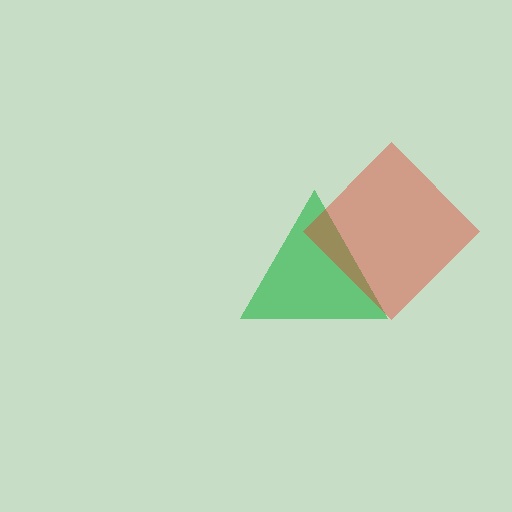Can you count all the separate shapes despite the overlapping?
Yes, there are 2 separate shapes.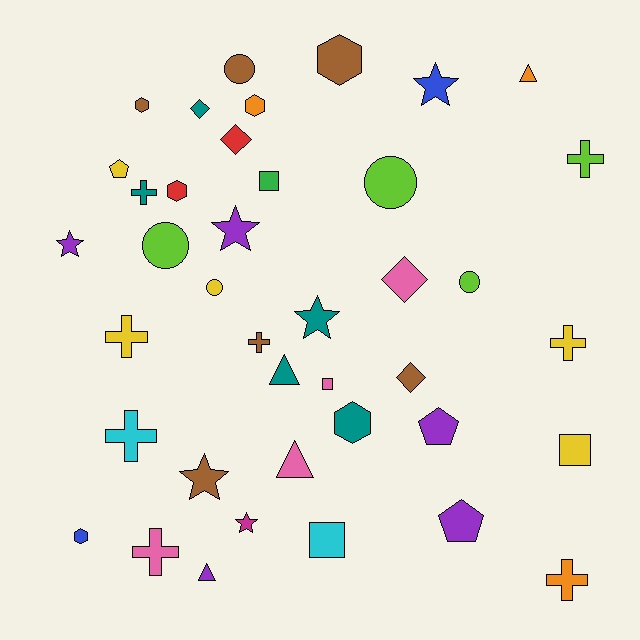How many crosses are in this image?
There are 8 crosses.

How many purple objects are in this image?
There are 5 purple objects.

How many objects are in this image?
There are 40 objects.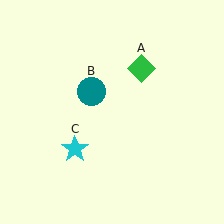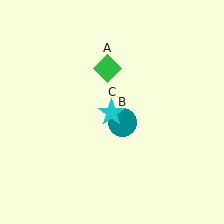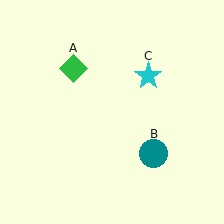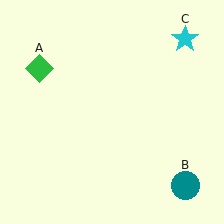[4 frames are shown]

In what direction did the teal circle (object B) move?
The teal circle (object B) moved down and to the right.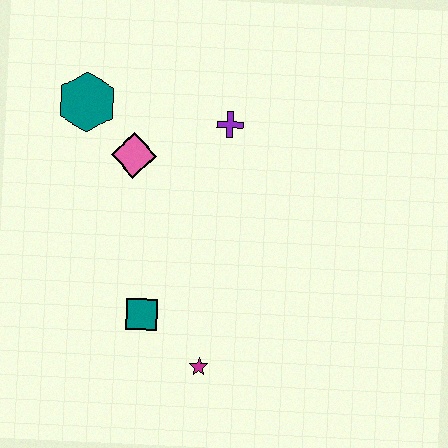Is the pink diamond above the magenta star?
Yes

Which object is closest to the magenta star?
The teal square is closest to the magenta star.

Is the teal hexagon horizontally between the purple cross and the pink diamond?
No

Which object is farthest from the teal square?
The teal hexagon is farthest from the teal square.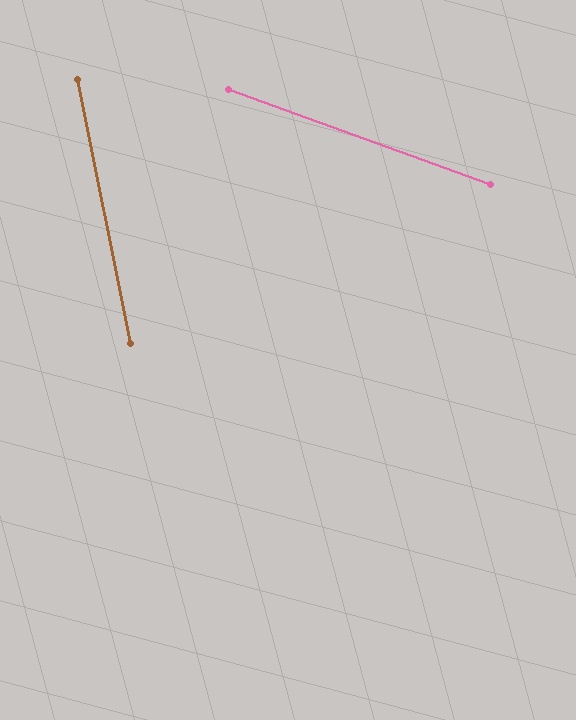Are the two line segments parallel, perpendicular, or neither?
Neither parallel nor perpendicular — they differ by about 59°.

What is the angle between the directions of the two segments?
Approximately 59 degrees.